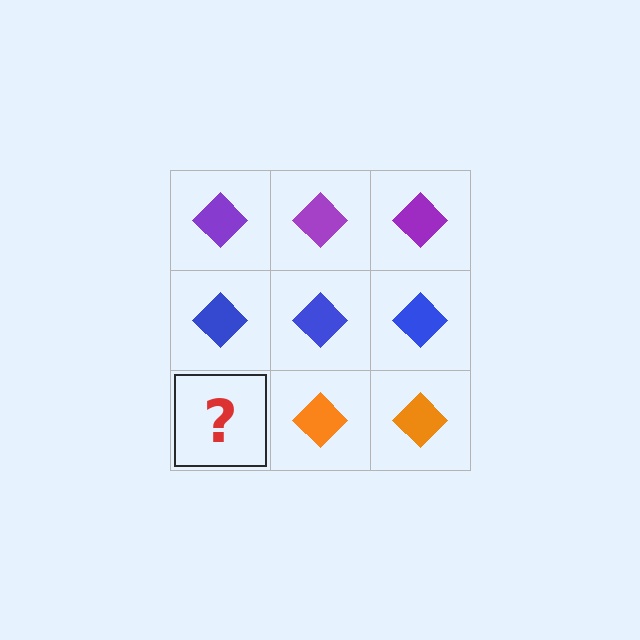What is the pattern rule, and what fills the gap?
The rule is that each row has a consistent color. The gap should be filled with an orange diamond.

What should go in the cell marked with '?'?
The missing cell should contain an orange diamond.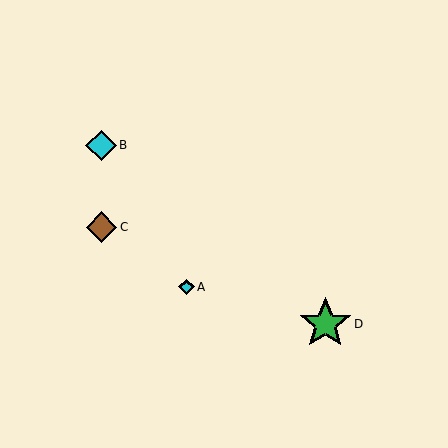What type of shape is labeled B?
Shape B is a cyan diamond.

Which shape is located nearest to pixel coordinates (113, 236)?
The brown diamond (labeled C) at (101, 227) is nearest to that location.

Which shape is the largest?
The green star (labeled D) is the largest.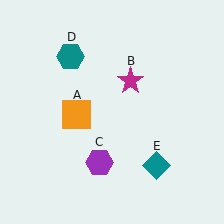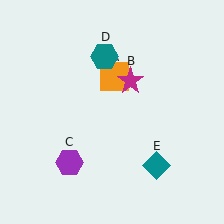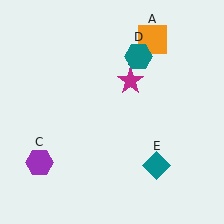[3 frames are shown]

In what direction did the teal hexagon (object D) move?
The teal hexagon (object D) moved right.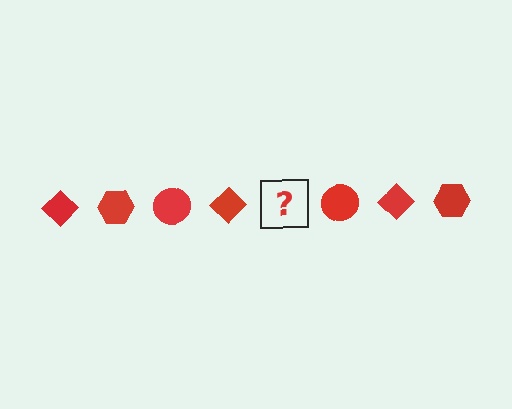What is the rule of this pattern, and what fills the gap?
The rule is that the pattern cycles through diamond, hexagon, circle shapes in red. The gap should be filled with a red hexagon.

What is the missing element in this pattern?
The missing element is a red hexagon.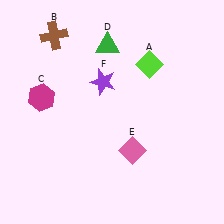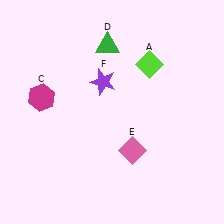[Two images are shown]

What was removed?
The brown cross (B) was removed in Image 2.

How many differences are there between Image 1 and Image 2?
There is 1 difference between the two images.